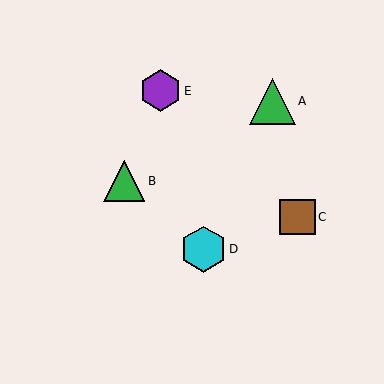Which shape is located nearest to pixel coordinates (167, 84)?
The purple hexagon (labeled E) at (160, 91) is nearest to that location.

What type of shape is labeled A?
Shape A is a green triangle.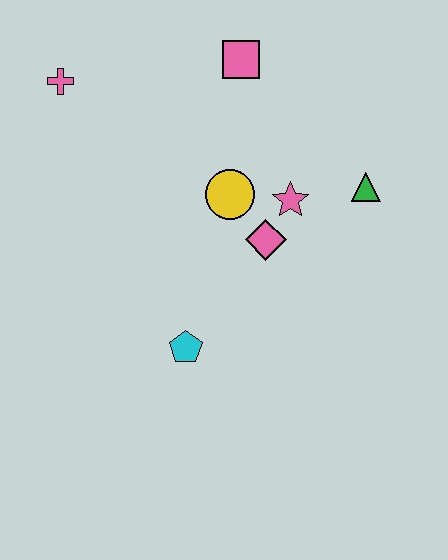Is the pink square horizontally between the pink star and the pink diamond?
No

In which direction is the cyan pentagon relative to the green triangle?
The cyan pentagon is to the left of the green triangle.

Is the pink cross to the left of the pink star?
Yes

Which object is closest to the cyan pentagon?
The pink diamond is closest to the cyan pentagon.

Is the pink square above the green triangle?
Yes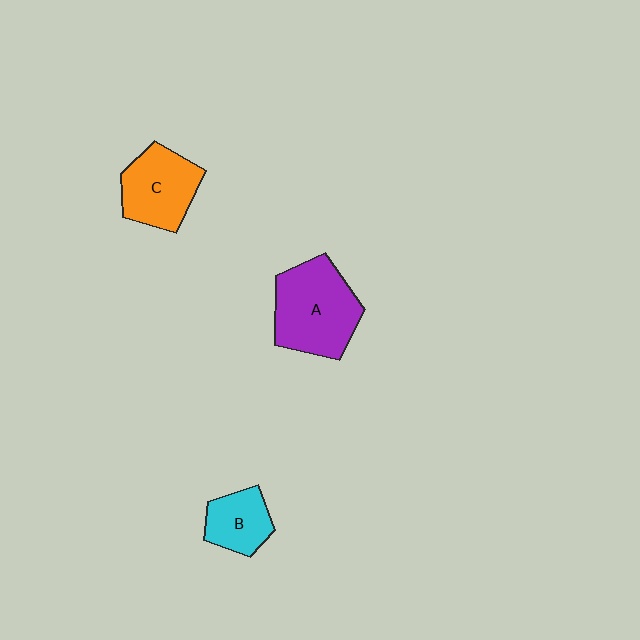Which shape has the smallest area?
Shape B (cyan).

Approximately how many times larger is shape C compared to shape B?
Approximately 1.5 times.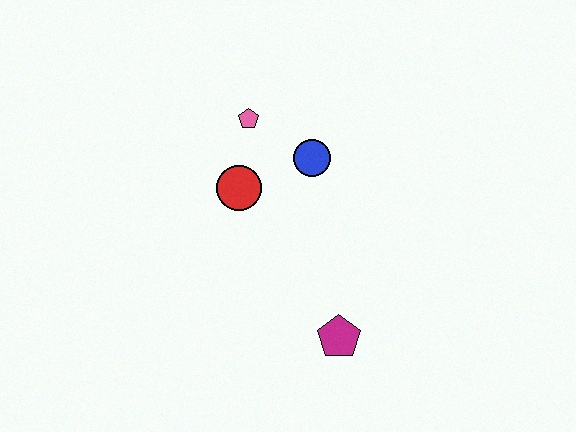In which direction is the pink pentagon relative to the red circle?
The pink pentagon is above the red circle.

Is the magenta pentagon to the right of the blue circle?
Yes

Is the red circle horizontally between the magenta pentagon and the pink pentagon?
No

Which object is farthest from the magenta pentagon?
The pink pentagon is farthest from the magenta pentagon.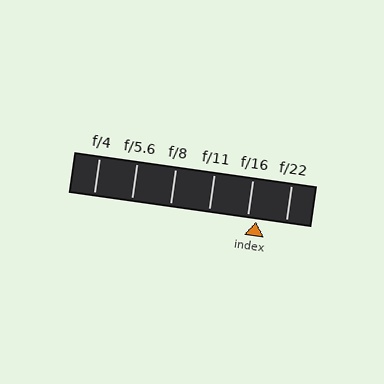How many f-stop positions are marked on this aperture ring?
There are 6 f-stop positions marked.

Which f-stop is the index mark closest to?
The index mark is closest to f/16.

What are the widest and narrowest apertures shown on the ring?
The widest aperture shown is f/4 and the narrowest is f/22.